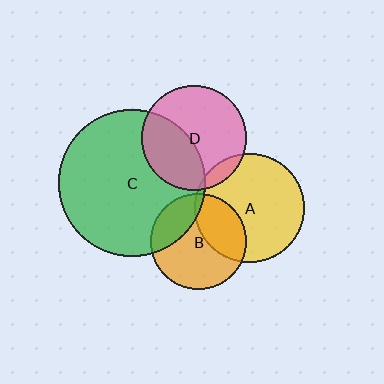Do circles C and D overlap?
Yes.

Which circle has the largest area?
Circle C (green).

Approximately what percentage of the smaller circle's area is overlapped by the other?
Approximately 40%.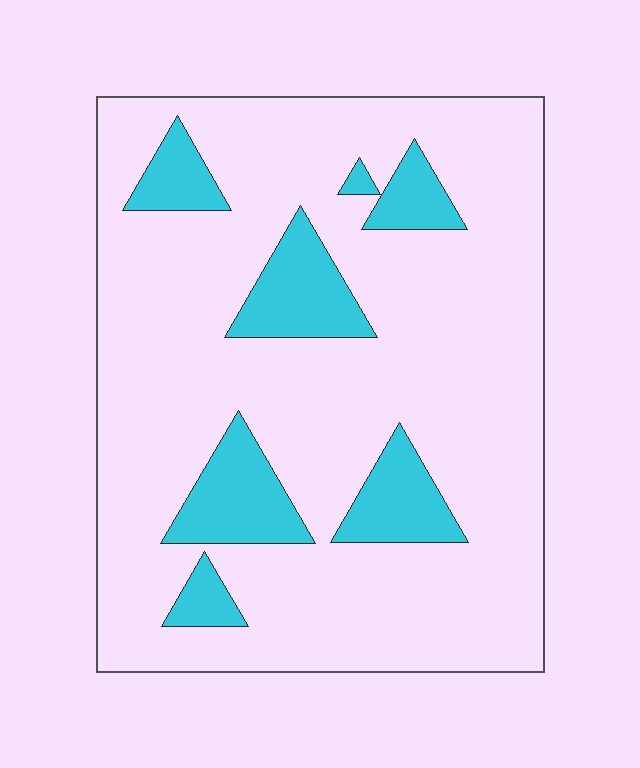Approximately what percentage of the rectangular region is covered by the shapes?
Approximately 15%.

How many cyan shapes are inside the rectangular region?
7.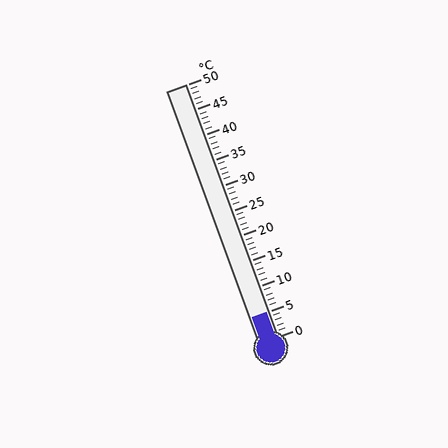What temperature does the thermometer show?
The thermometer shows approximately 5°C.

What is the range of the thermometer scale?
The thermometer scale ranges from 0°C to 50°C.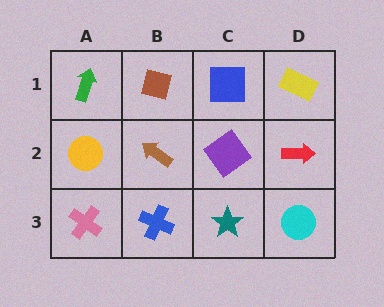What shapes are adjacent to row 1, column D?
A red arrow (row 2, column D), a blue square (row 1, column C).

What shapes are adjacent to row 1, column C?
A purple diamond (row 2, column C), a brown square (row 1, column B), a yellow rectangle (row 1, column D).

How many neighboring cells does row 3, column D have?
2.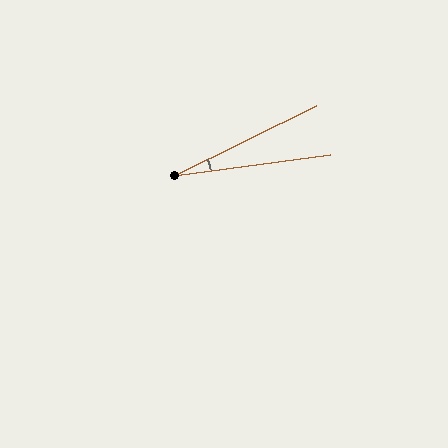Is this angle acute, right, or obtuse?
It is acute.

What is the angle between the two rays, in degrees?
Approximately 18 degrees.